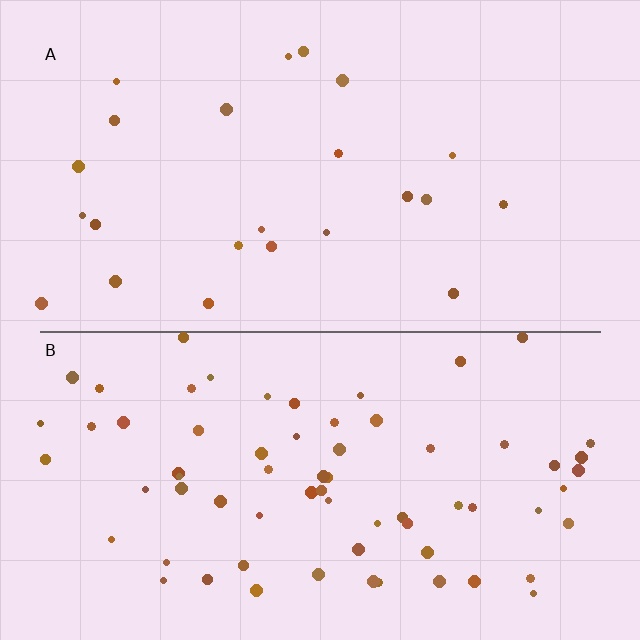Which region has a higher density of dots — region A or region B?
B (the bottom).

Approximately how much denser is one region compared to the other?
Approximately 3.1× — region B over region A.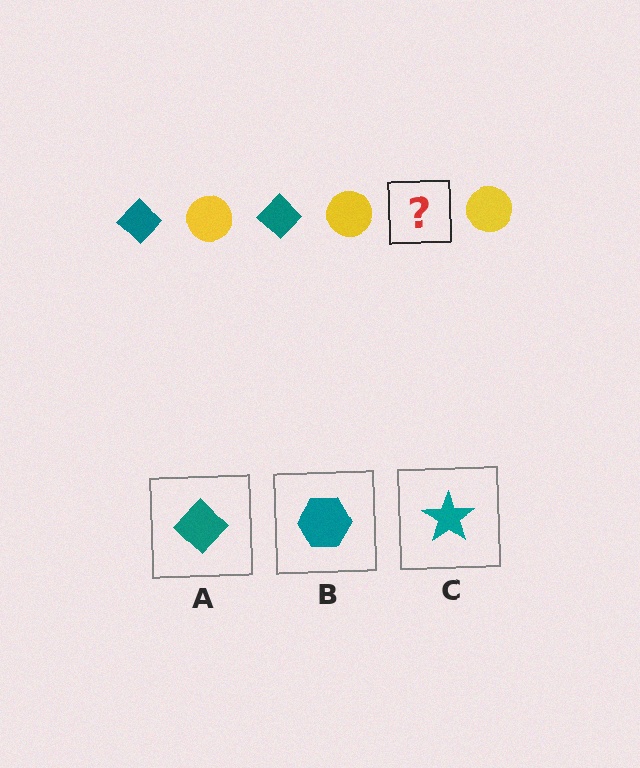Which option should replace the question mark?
Option A.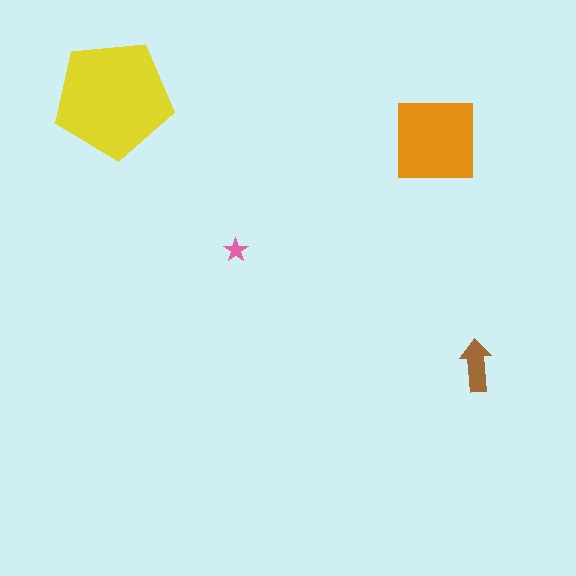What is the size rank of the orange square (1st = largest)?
2nd.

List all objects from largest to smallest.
The yellow pentagon, the orange square, the brown arrow, the pink star.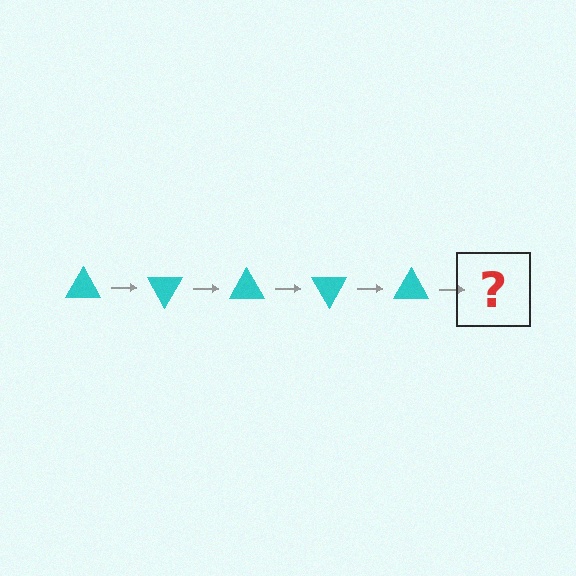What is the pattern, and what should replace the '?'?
The pattern is that the triangle rotates 60 degrees each step. The '?' should be a cyan triangle rotated 300 degrees.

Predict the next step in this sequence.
The next step is a cyan triangle rotated 300 degrees.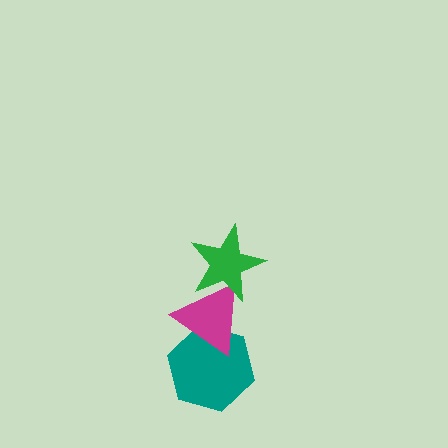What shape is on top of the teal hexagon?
The magenta triangle is on top of the teal hexagon.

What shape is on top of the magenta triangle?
The green star is on top of the magenta triangle.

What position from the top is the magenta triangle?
The magenta triangle is 2nd from the top.